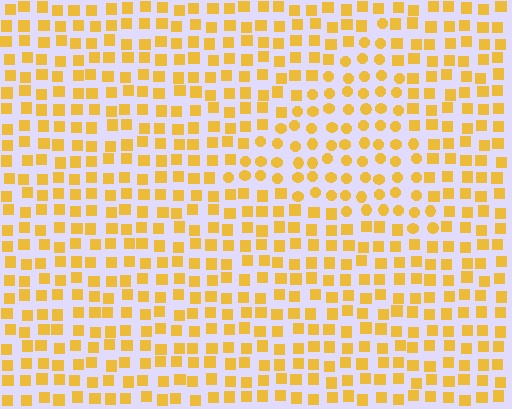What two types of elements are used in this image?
The image uses circles inside the triangle region and squares outside it.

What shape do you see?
I see a triangle.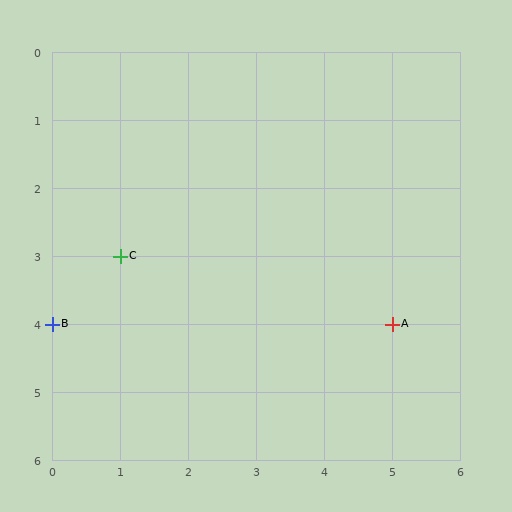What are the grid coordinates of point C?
Point C is at grid coordinates (1, 3).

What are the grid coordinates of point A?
Point A is at grid coordinates (5, 4).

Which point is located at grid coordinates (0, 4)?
Point B is at (0, 4).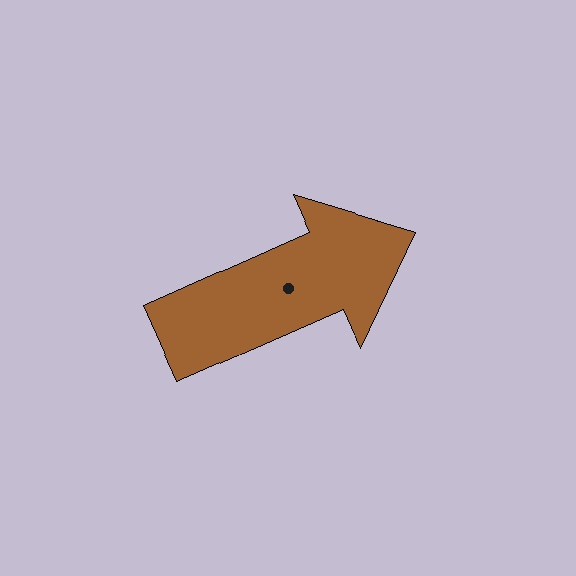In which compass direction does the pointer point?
Northeast.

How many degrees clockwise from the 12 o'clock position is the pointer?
Approximately 66 degrees.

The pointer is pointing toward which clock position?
Roughly 2 o'clock.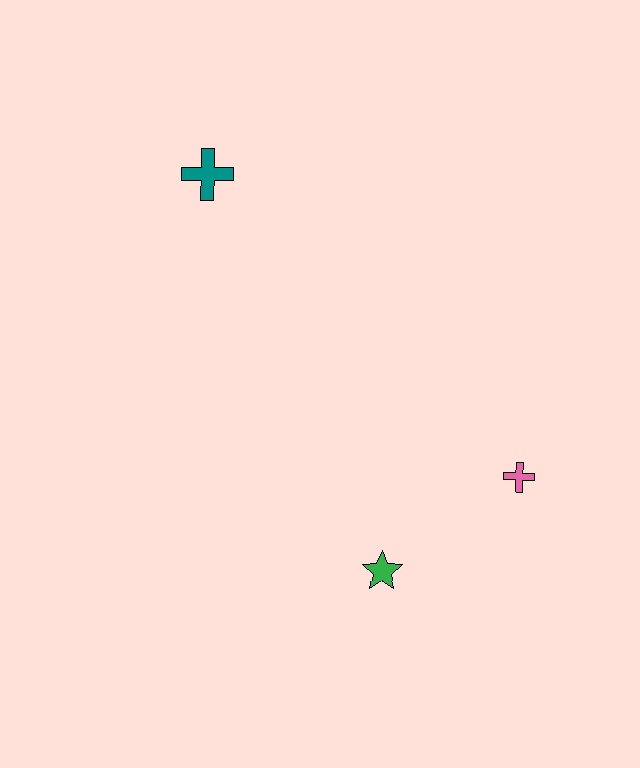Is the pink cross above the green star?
Yes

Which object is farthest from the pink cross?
The teal cross is farthest from the pink cross.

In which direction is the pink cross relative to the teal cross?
The pink cross is to the right of the teal cross.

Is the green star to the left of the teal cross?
No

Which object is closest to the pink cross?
The green star is closest to the pink cross.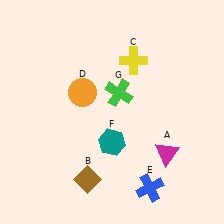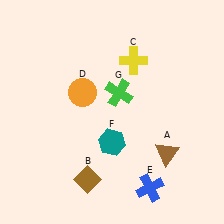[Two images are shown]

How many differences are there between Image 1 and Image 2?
There is 1 difference between the two images.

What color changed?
The triangle (A) changed from magenta in Image 1 to brown in Image 2.